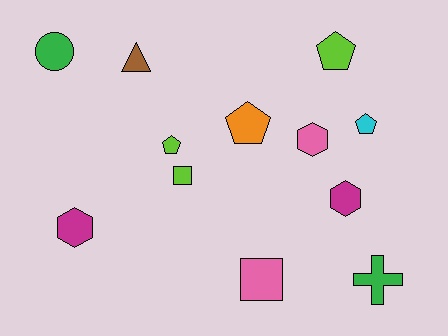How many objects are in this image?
There are 12 objects.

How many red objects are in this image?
There are no red objects.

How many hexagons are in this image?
There are 3 hexagons.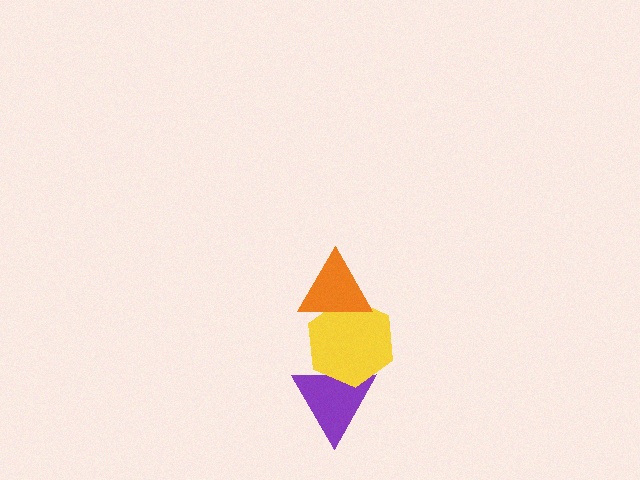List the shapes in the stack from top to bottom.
From top to bottom: the orange triangle, the yellow hexagon, the purple triangle.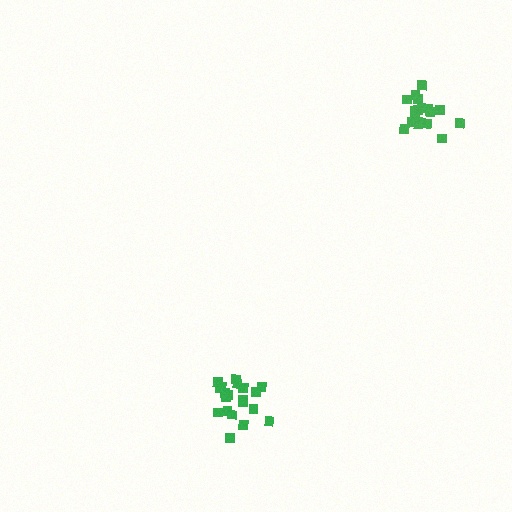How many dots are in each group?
Group 1: 18 dots, Group 2: 20 dots (38 total).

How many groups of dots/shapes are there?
There are 2 groups.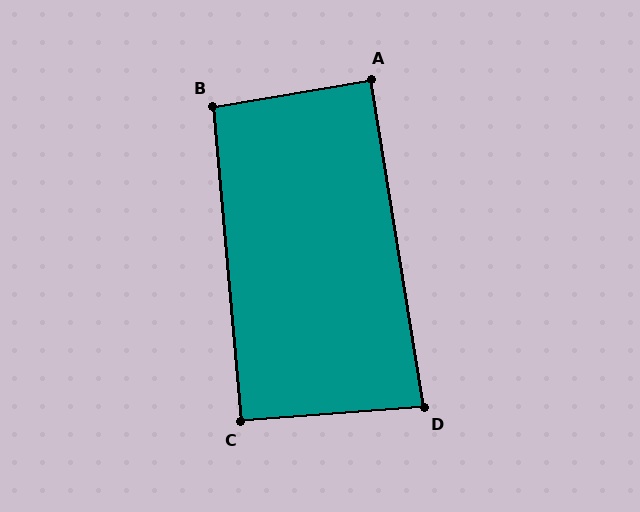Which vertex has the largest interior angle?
B, at approximately 95 degrees.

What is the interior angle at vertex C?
Approximately 91 degrees (approximately right).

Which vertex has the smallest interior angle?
D, at approximately 85 degrees.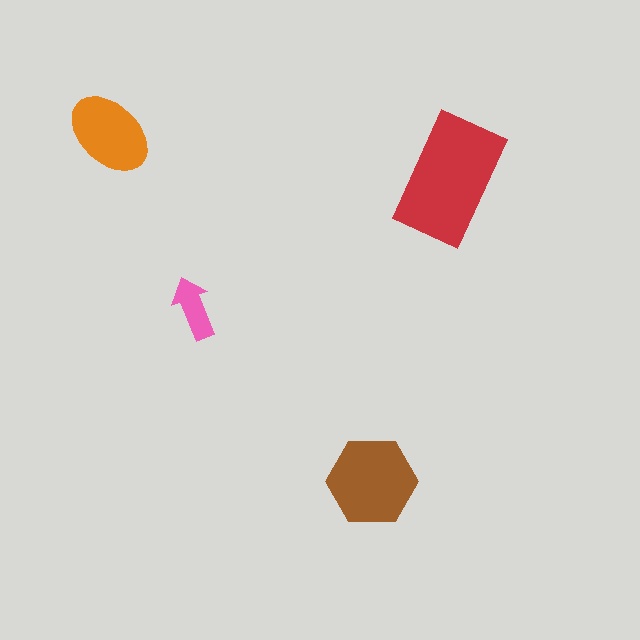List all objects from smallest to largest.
The pink arrow, the orange ellipse, the brown hexagon, the red rectangle.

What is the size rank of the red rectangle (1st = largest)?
1st.